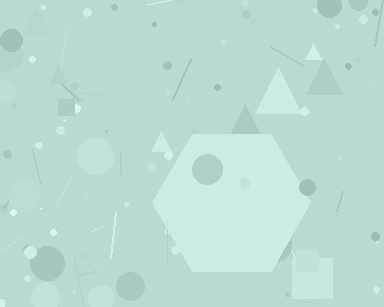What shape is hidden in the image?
A hexagon is hidden in the image.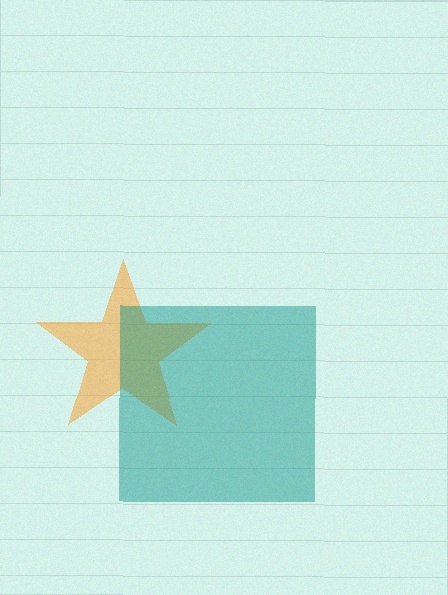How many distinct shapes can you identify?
There are 2 distinct shapes: an orange star, a teal square.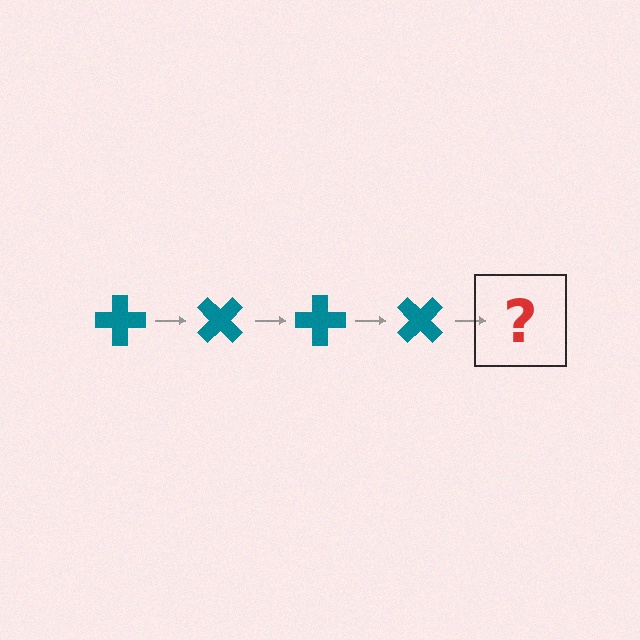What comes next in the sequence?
The next element should be a teal cross rotated 180 degrees.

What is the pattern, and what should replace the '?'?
The pattern is that the cross rotates 45 degrees each step. The '?' should be a teal cross rotated 180 degrees.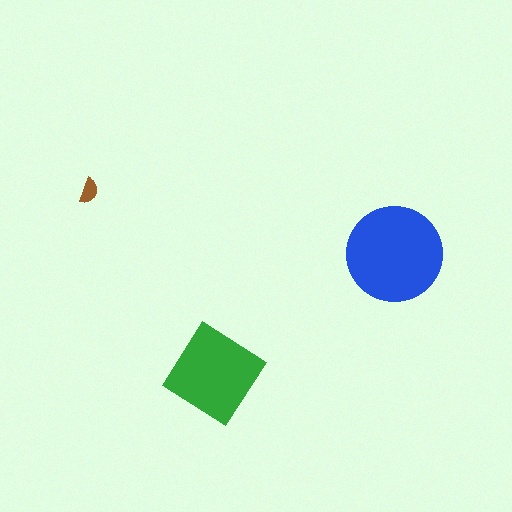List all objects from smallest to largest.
The brown semicircle, the green diamond, the blue circle.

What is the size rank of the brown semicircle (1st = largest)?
3rd.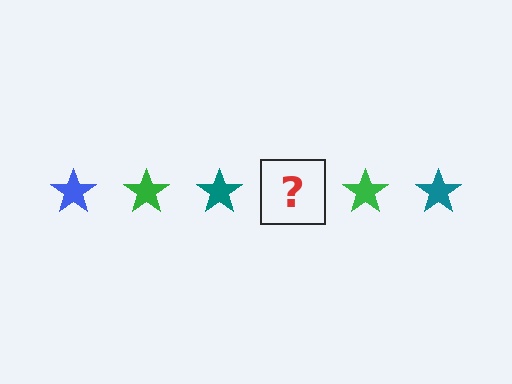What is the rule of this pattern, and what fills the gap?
The rule is that the pattern cycles through blue, green, teal stars. The gap should be filled with a blue star.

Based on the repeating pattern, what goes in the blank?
The blank should be a blue star.